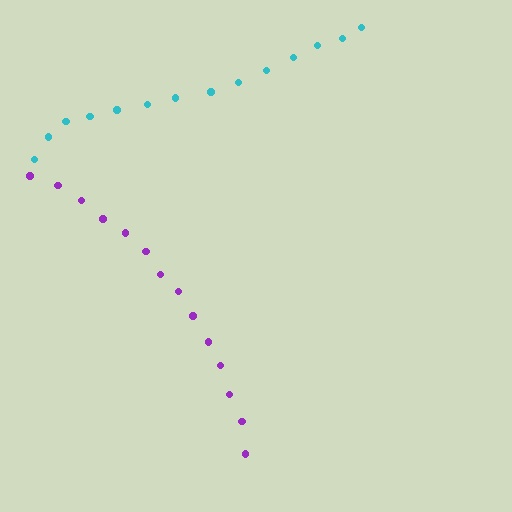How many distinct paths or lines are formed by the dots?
There are 2 distinct paths.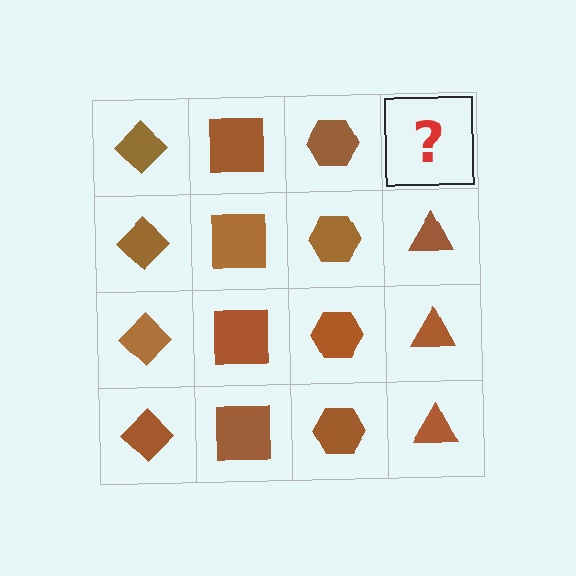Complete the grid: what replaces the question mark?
The question mark should be replaced with a brown triangle.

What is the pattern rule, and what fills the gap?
The rule is that each column has a consistent shape. The gap should be filled with a brown triangle.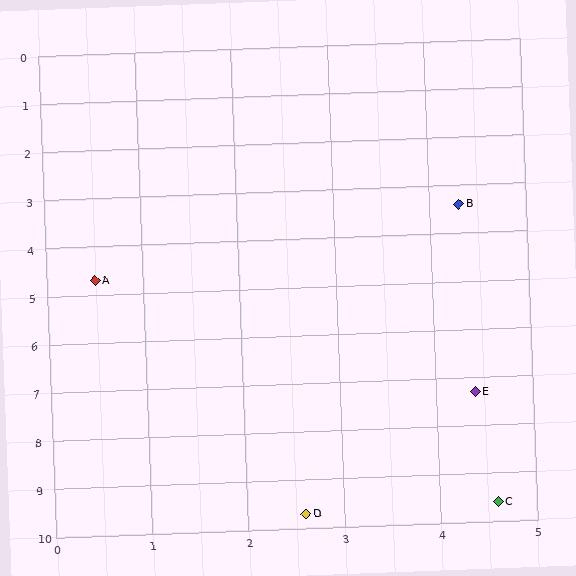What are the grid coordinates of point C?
Point C is at approximately (4.6, 9.6).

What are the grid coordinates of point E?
Point E is at approximately (4.4, 7.3).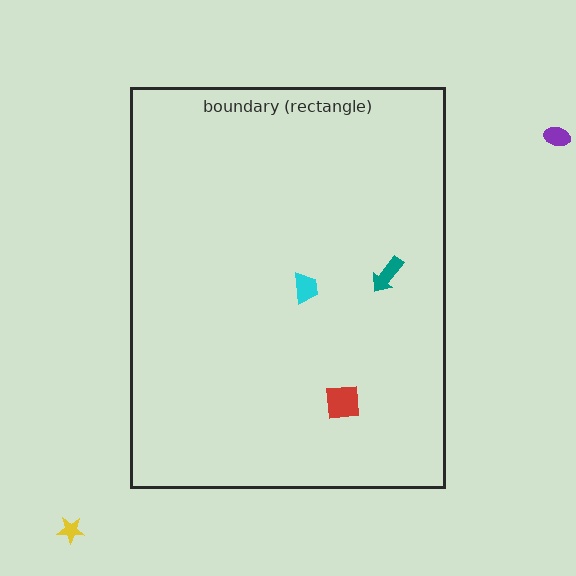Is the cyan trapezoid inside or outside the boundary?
Inside.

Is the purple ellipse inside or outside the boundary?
Outside.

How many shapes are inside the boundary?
3 inside, 2 outside.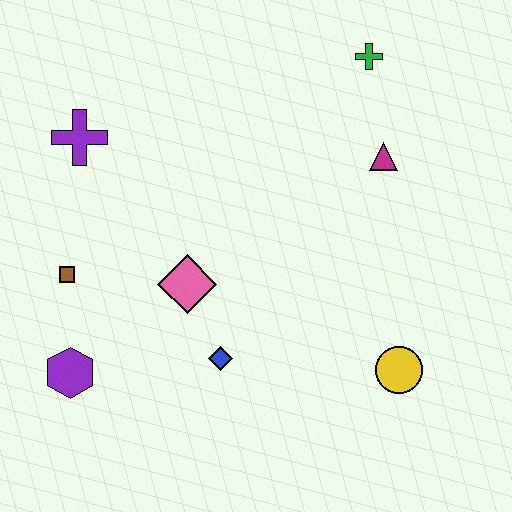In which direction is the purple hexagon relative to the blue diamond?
The purple hexagon is to the left of the blue diamond.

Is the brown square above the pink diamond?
Yes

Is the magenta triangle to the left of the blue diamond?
No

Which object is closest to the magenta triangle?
The green cross is closest to the magenta triangle.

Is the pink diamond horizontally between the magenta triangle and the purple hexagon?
Yes